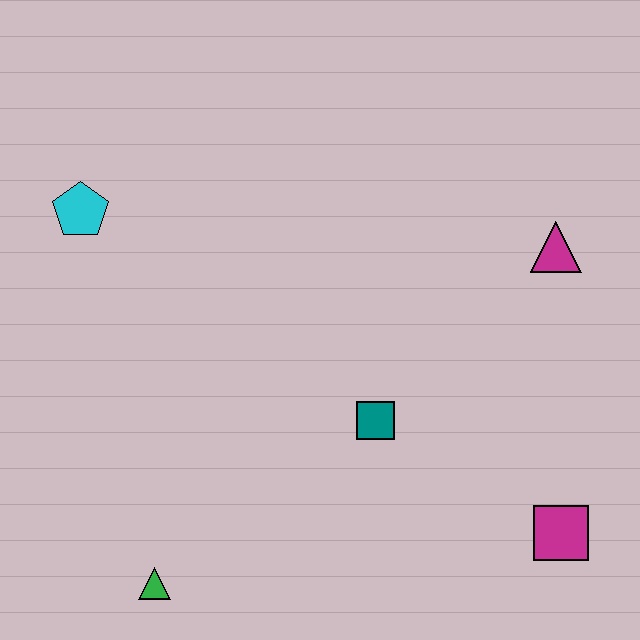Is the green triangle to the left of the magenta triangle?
Yes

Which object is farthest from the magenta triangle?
The green triangle is farthest from the magenta triangle.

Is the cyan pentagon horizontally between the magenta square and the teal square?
No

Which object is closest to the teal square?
The magenta square is closest to the teal square.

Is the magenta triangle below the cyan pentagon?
Yes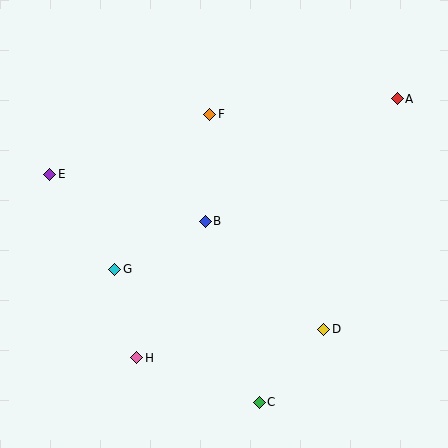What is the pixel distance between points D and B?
The distance between D and B is 160 pixels.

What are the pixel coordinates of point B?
Point B is at (205, 221).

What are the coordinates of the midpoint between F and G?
The midpoint between F and G is at (162, 192).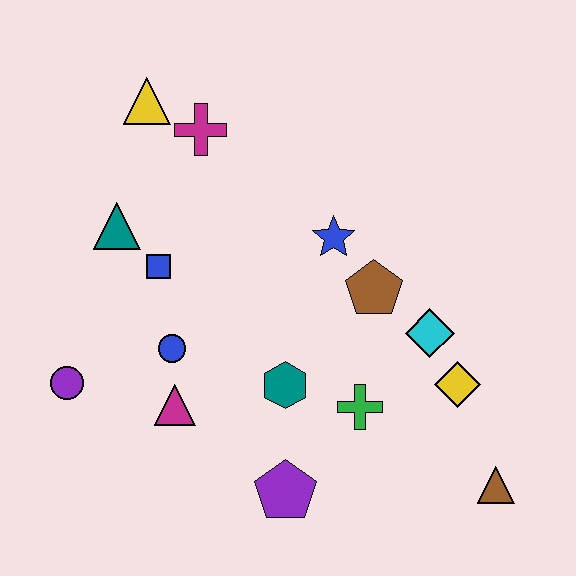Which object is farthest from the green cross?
The yellow triangle is farthest from the green cross.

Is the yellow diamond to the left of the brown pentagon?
No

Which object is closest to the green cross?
The teal hexagon is closest to the green cross.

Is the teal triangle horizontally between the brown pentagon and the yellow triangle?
No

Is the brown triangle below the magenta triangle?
Yes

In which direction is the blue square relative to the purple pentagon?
The blue square is above the purple pentagon.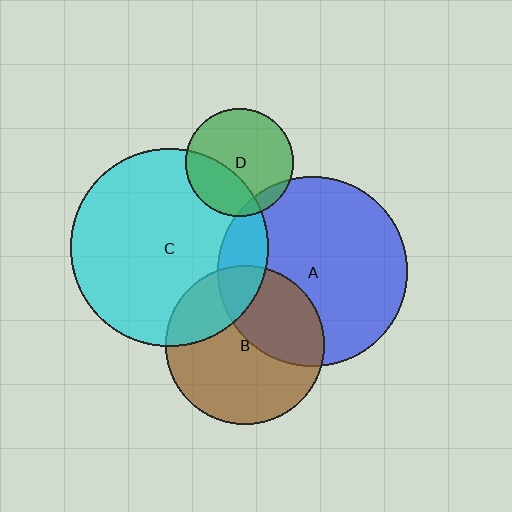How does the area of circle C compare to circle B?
Approximately 1.6 times.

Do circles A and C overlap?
Yes.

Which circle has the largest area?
Circle C (cyan).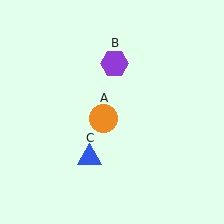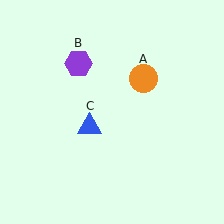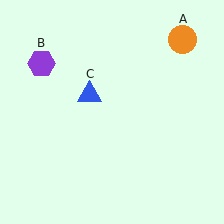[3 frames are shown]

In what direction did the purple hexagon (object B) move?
The purple hexagon (object B) moved left.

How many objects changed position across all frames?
3 objects changed position: orange circle (object A), purple hexagon (object B), blue triangle (object C).